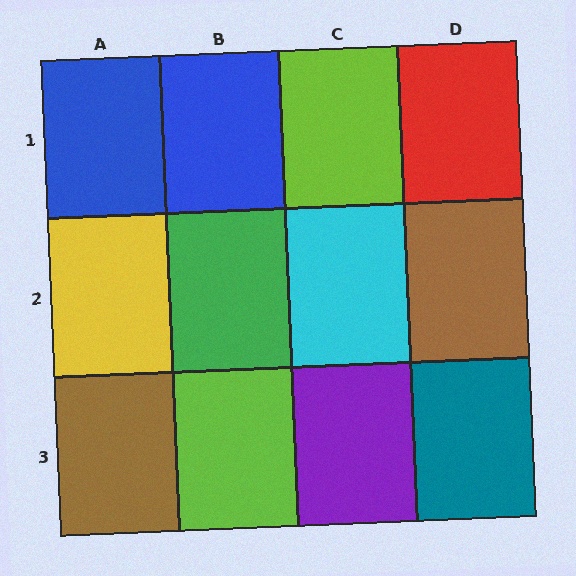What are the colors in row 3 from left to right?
Brown, lime, purple, teal.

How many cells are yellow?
1 cell is yellow.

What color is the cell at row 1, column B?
Blue.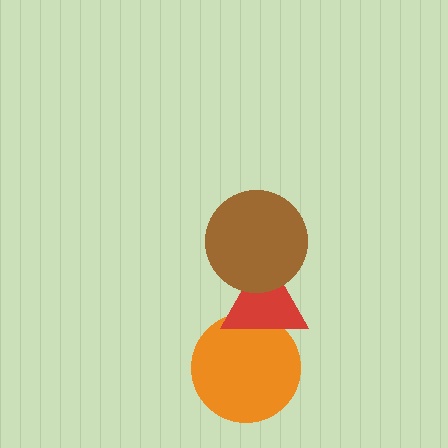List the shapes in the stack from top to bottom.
From top to bottom: the brown circle, the red triangle, the orange circle.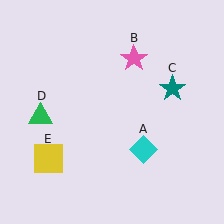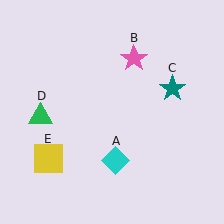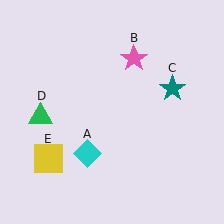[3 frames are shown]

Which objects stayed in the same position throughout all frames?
Pink star (object B) and teal star (object C) and green triangle (object D) and yellow square (object E) remained stationary.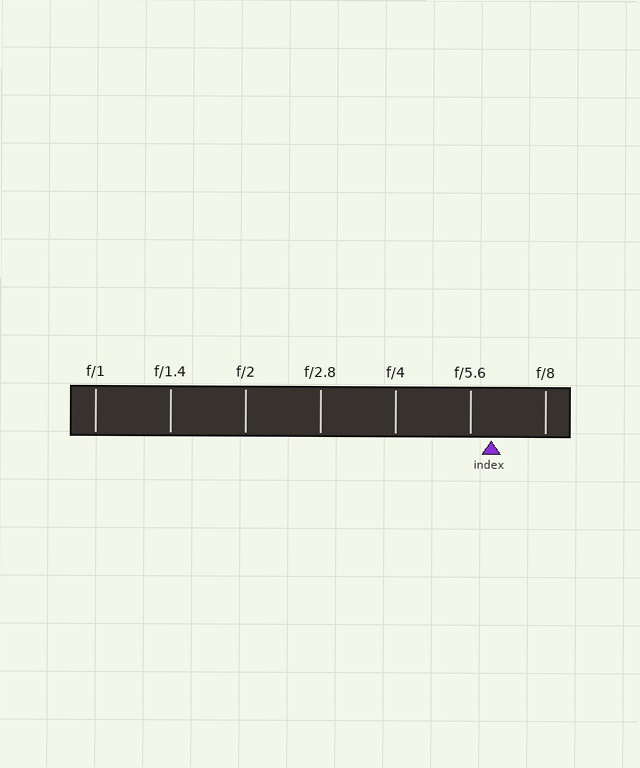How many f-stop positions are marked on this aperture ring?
There are 7 f-stop positions marked.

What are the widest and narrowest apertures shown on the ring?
The widest aperture shown is f/1 and the narrowest is f/8.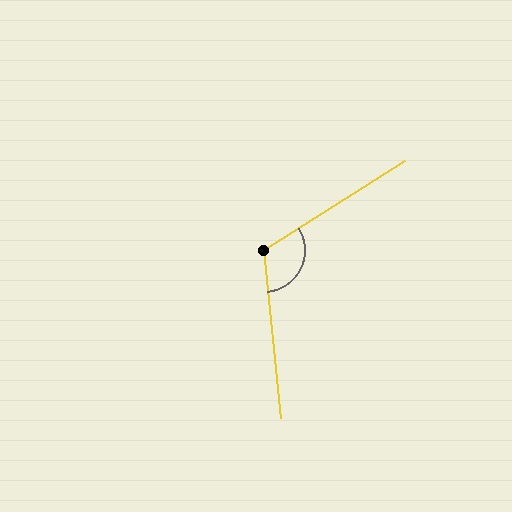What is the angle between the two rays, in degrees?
Approximately 116 degrees.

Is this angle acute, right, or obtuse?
It is obtuse.